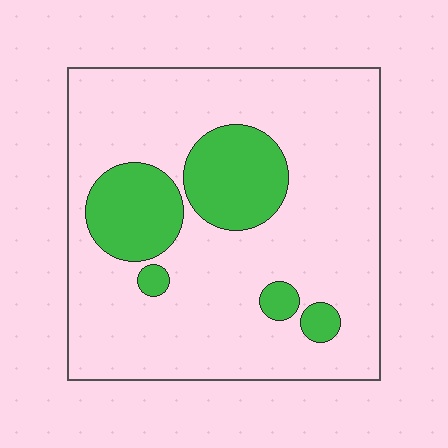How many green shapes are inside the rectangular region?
5.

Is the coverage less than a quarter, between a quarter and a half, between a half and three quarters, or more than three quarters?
Less than a quarter.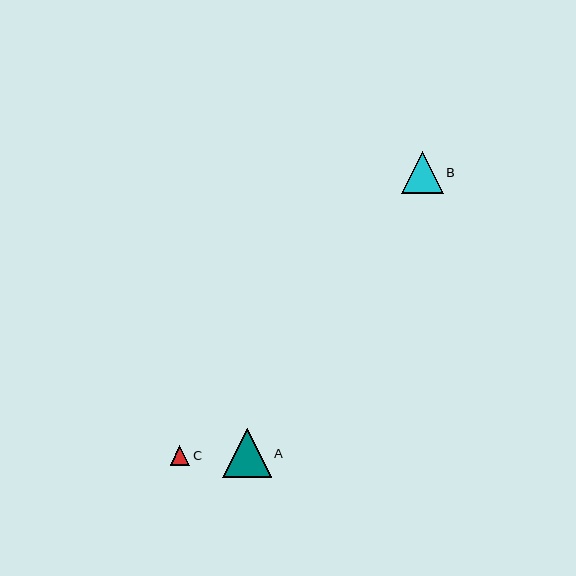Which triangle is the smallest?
Triangle C is the smallest with a size of approximately 19 pixels.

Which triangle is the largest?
Triangle A is the largest with a size of approximately 49 pixels.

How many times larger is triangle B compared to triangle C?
Triangle B is approximately 2.1 times the size of triangle C.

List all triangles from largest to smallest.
From largest to smallest: A, B, C.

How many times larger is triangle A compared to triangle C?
Triangle A is approximately 2.5 times the size of triangle C.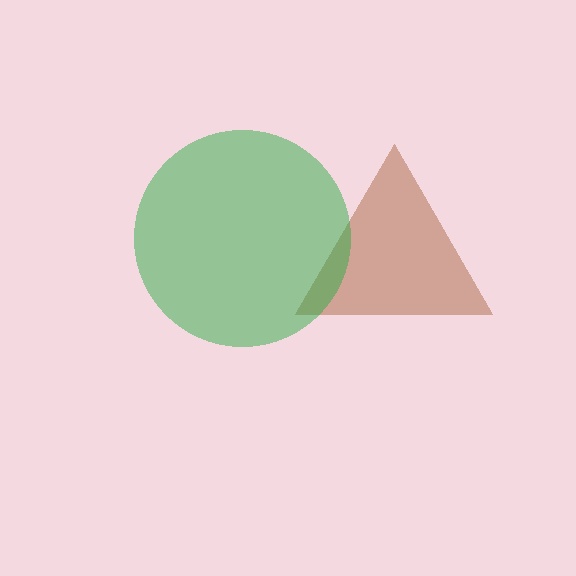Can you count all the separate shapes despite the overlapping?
Yes, there are 2 separate shapes.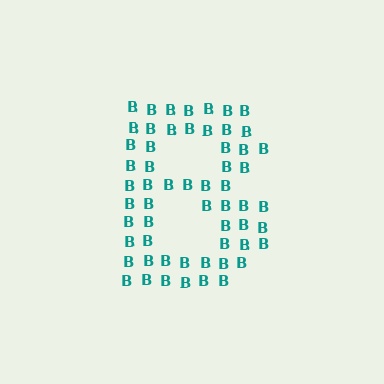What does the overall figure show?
The overall figure shows the letter B.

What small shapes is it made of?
It is made of small letter B's.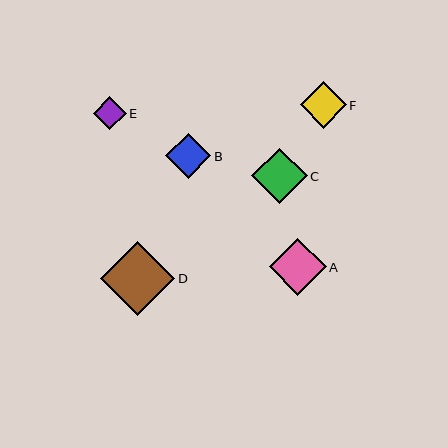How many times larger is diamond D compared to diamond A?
Diamond D is approximately 1.3 times the size of diamond A.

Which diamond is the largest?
Diamond D is the largest with a size of approximately 74 pixels.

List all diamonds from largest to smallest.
From largest to smallest: D, A, C, F, B, E.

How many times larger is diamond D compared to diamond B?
Diamond D is approximately 1.6 times the size of diamond B.